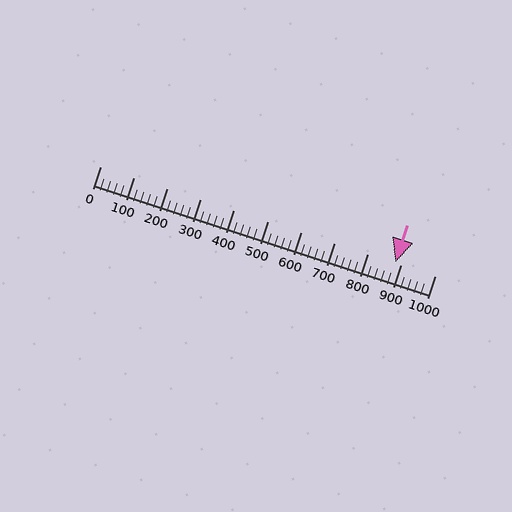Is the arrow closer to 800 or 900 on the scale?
The arrow is closer to 900.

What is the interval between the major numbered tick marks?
The major tick marks are spaced 100 units apart.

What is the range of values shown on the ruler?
The ruler shows values from 0 to 1000.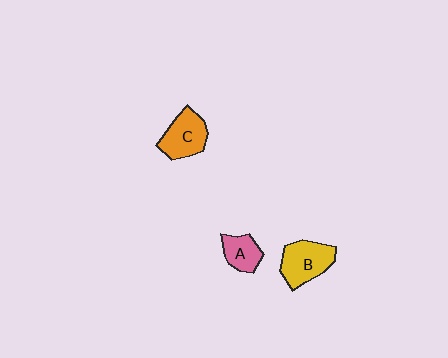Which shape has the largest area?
Shape B (yellow).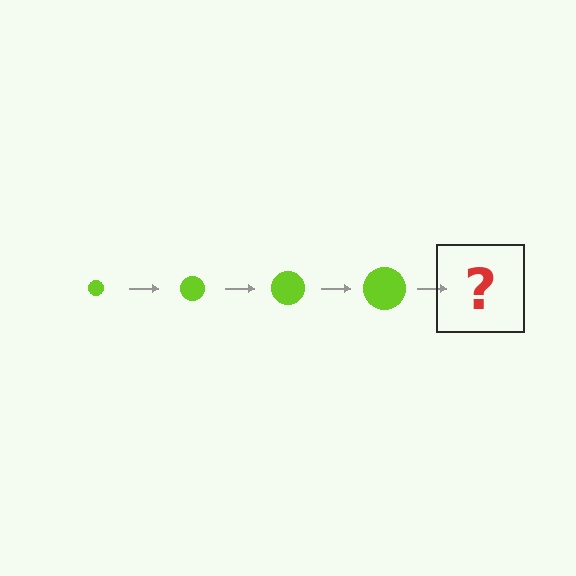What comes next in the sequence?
The next element should be a lime circle, larger than the previous one.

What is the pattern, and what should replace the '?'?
The pattern is that the circle gets progressively larger each step. The '?' should be a lime circle, larger than the previous one.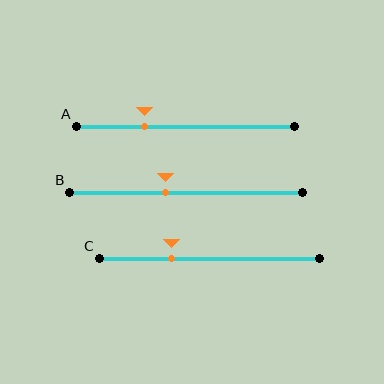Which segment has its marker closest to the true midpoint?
Segment B has its marker closest to the true midpoint.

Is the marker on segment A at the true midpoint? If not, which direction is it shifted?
No, the marker on segment A is shifted to the left by about 19% of the segment length.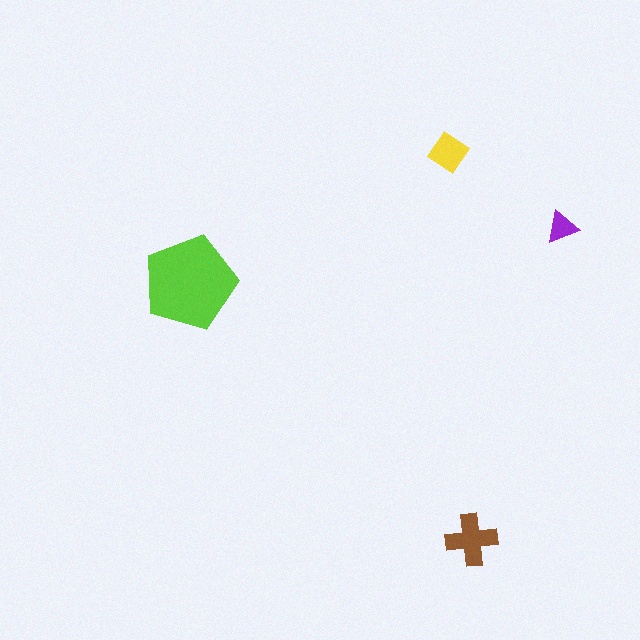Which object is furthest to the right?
The purple triangle is rightmost.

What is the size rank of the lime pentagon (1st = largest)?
1st.